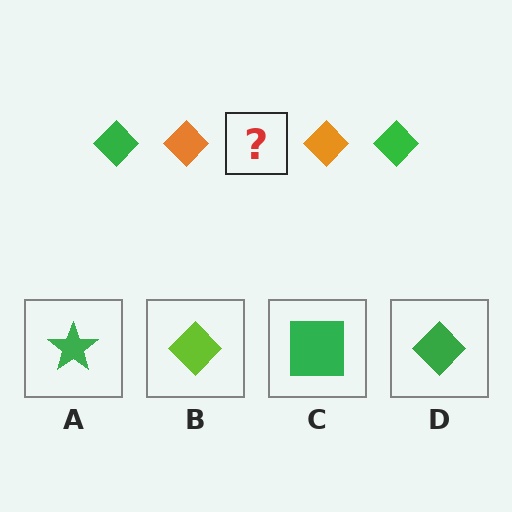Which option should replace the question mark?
Option D.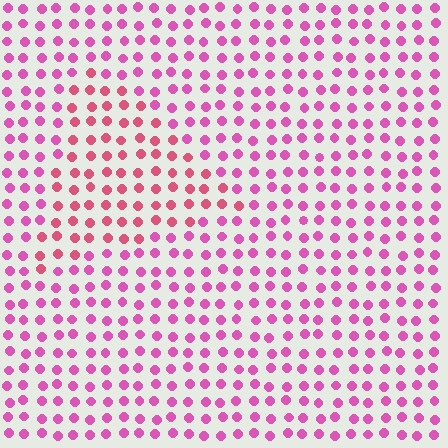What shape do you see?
I see a triangle.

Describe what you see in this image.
The image is filled with small pink elements in a uniform arrangement. A triangle-shaped region is visible where the elements are tinted to a slightly different hue, forming a subtle color boundary.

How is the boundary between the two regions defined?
The boundary is defined purely by a slight shift in hue (about 26 degrees). Spacing, size, and orientation are identical on both sides.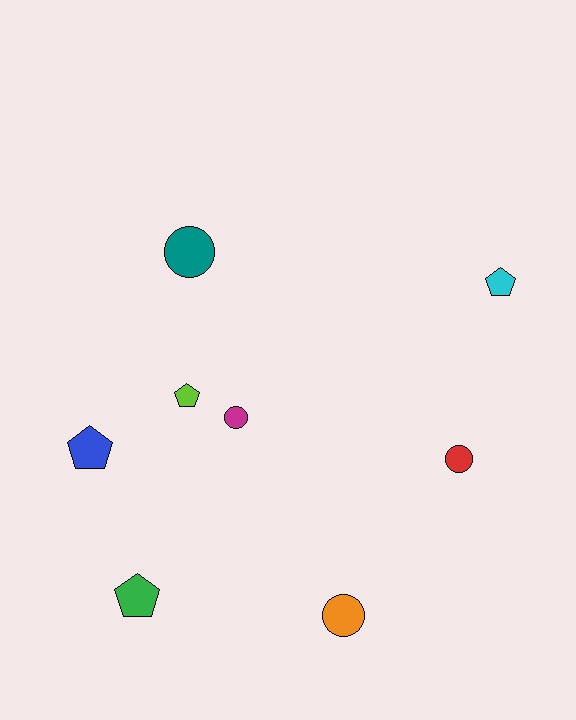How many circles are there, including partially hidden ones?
There are 4 circles.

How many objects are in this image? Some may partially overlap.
There are 8 objects.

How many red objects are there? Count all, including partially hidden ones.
There is 1 red object.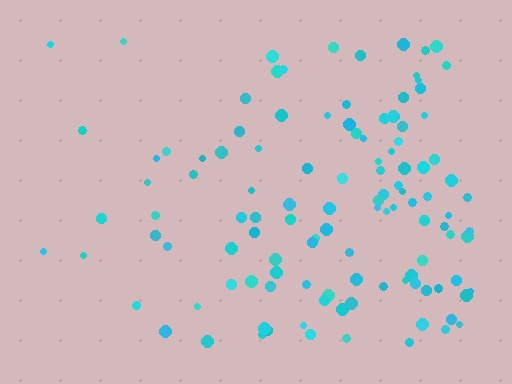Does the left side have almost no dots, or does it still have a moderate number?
Still a moderate number, just noticeably fewer than the right.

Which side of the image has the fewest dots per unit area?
The left.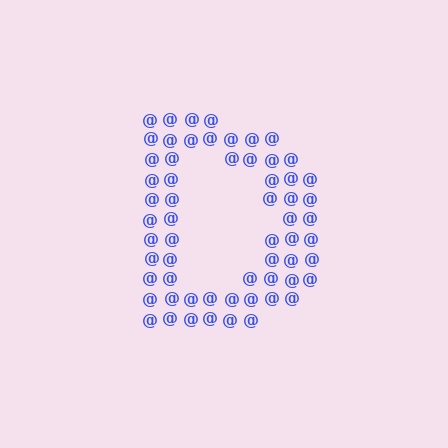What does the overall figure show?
The overall figure shows the letter D.